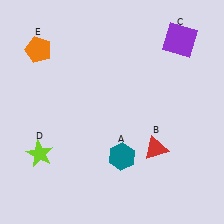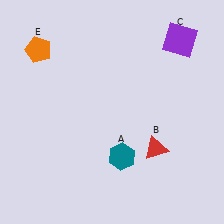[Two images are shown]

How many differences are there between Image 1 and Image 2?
There is 1 difference between the two images.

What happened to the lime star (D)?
The lime star (D) was removed in Image 2. It was in the bottom-left area of Image 1.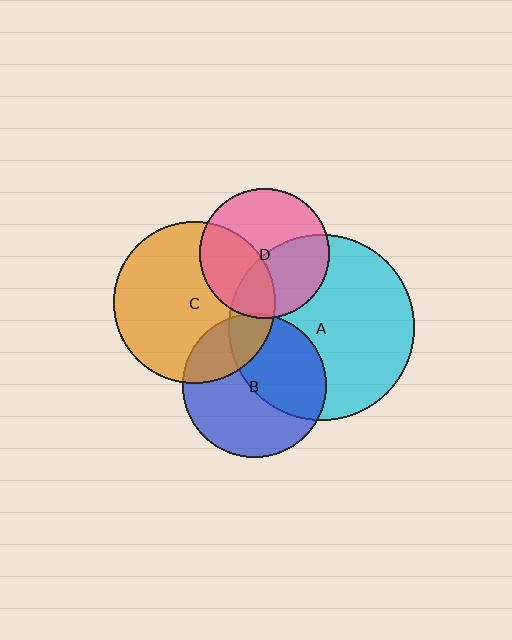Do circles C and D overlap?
Yes.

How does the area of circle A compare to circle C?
Approximately 1.3 times.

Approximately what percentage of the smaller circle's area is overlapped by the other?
Approximately 40%.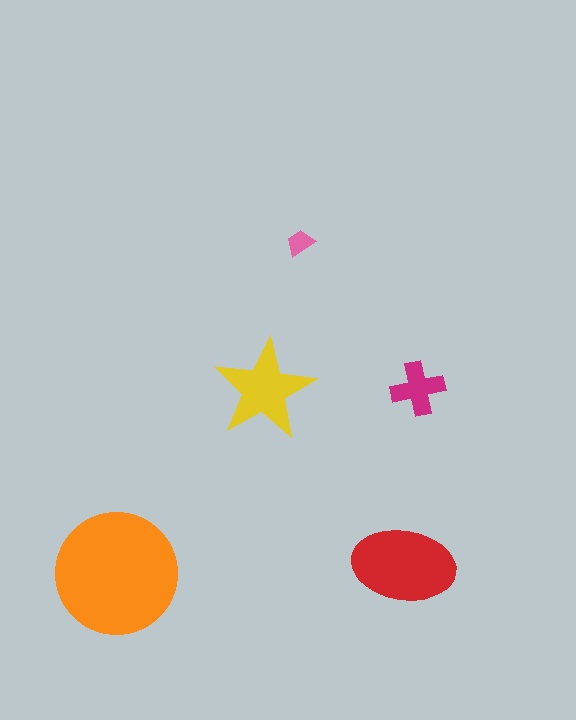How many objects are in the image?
There are 5 objects in the image.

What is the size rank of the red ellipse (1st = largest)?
2nd.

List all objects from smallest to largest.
The pink trapezoid, the magenta cross, the yellow star, the red ellipse, the orange circle.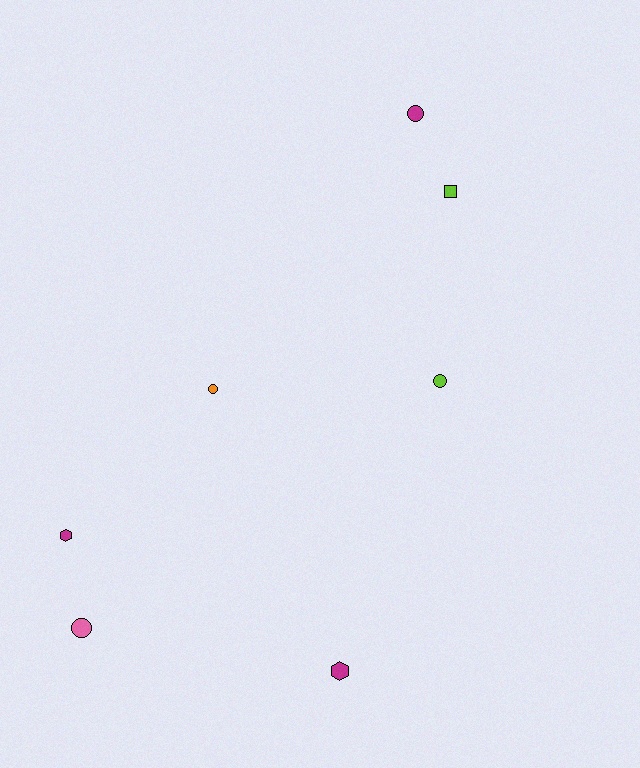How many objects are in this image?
There are 7 objects.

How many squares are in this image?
There is 1 square.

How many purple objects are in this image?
There are no purple objects.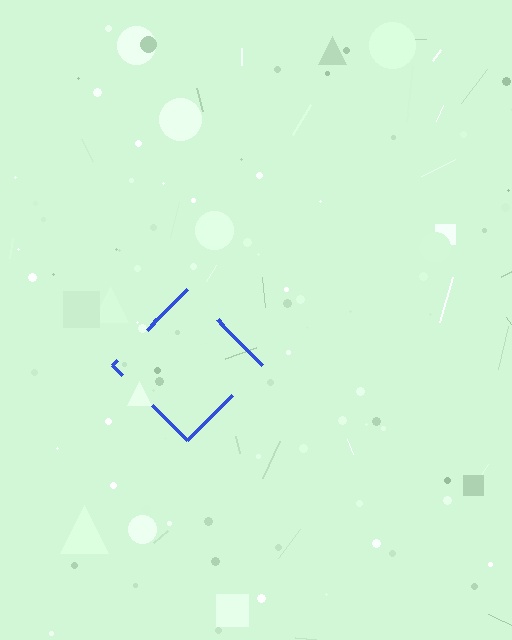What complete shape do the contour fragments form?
The contour fragments form a diamond.